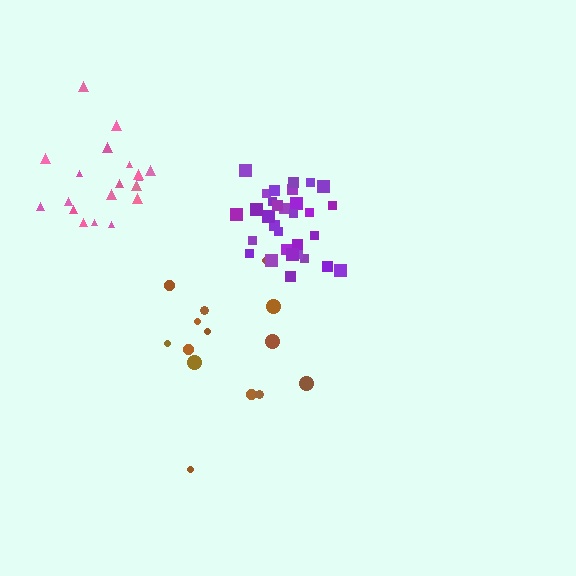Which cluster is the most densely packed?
Purple.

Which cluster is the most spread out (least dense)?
Brown.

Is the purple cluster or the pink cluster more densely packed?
Purple.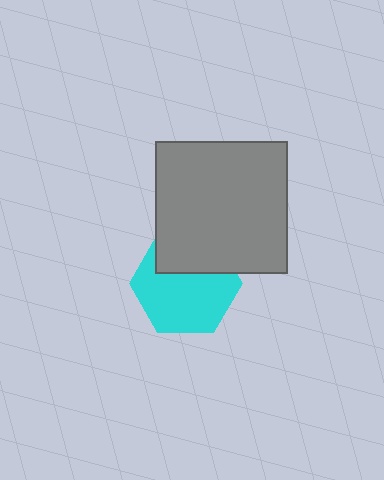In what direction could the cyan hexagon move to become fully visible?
The cyan hexagon could move down. That would shift it out from behind the gray square entirely.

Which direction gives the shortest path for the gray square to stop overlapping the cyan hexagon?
Moving up gives the shortest separation.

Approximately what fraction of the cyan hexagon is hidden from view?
Roughly 33% of the cyan hexagon is hidden behind the gray square.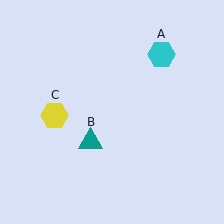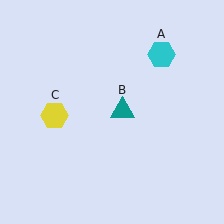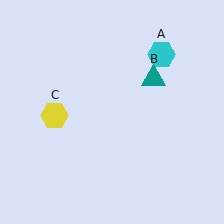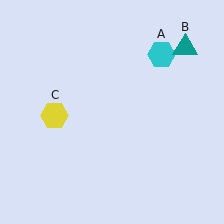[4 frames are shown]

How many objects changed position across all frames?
1 object changed position: teal triangle (object B).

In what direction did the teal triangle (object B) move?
The teal triangle (object B) moved up and to the right.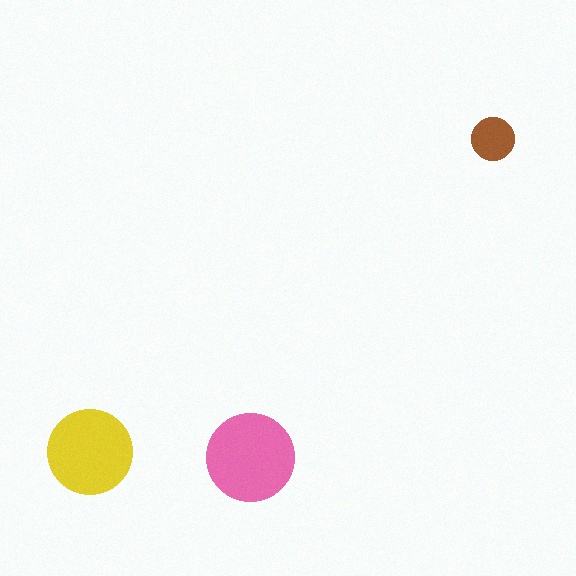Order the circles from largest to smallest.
the pink one, the yellow one, the brown one.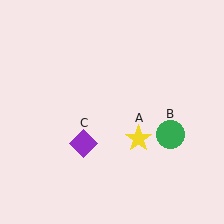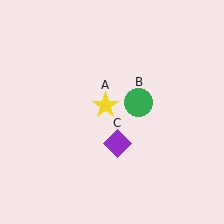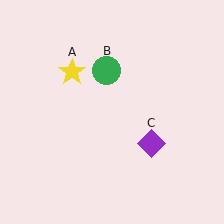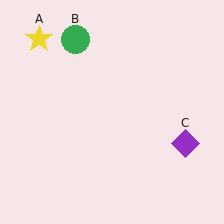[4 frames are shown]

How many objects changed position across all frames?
3 objects changed position: yellow star (object A), green circle (object B), purple diamond (object C).